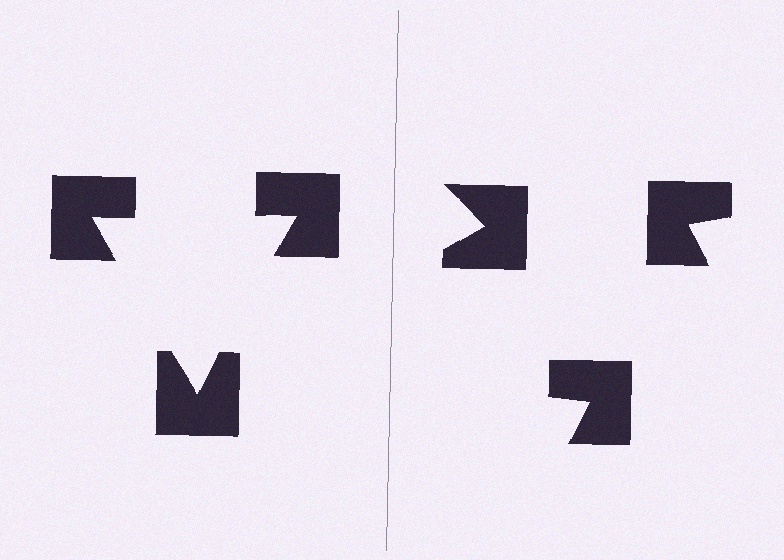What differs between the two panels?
The notched squares are positioned identically on both sides; only the wedge orientations differ. On the left they align to a triangle; on the right they are misaligned.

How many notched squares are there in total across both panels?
6 — 3 on each side.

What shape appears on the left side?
An illusory triangle.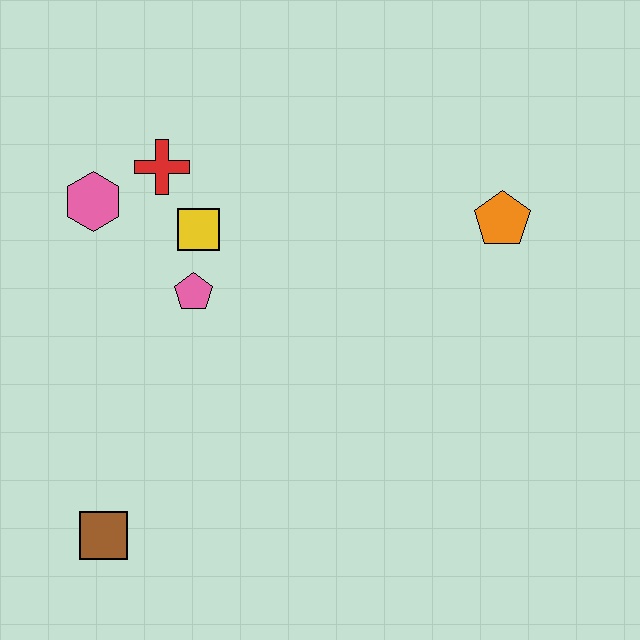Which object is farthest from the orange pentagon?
The brown square is farthest from the orange pentagon.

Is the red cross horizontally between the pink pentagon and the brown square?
Yes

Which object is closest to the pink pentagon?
The yellow square is closest to the pink pentagon.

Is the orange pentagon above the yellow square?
Yes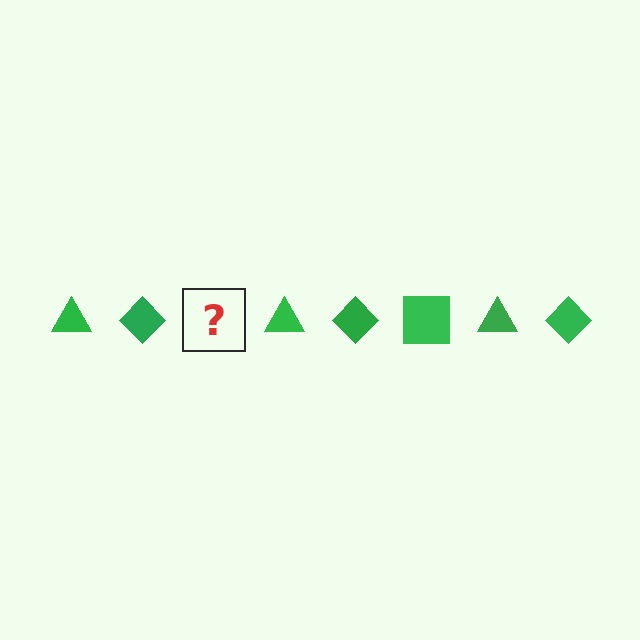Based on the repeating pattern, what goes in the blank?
The blank should be a green square.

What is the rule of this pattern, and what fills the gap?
The rule is that the pattern cycles through triangle, diamond, square shapes in green. The gap should be filled with a green square.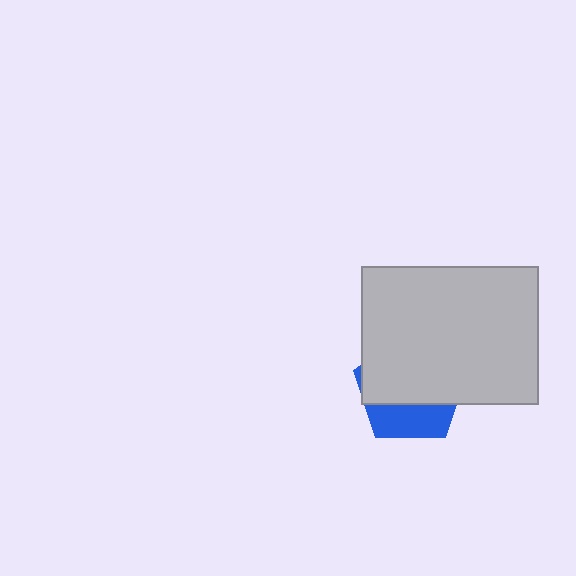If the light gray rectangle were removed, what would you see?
You would see the complete blue pentagon.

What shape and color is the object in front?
The object in front is a light gray rectangle.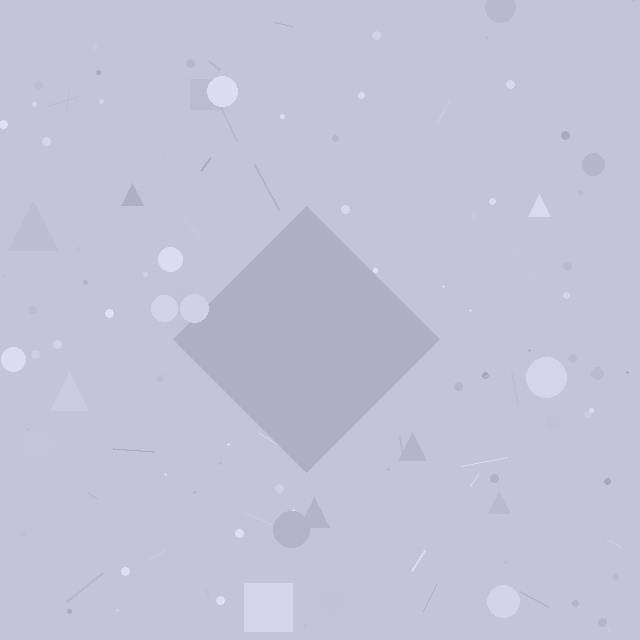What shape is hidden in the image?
A diamond is hidden in the image.